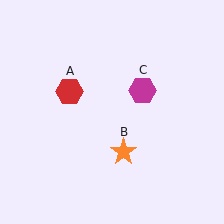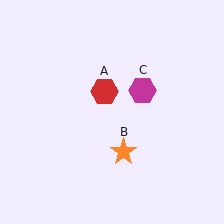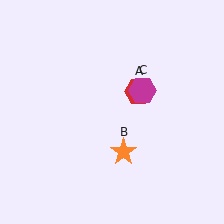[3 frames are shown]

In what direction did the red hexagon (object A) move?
The red hexagon (object A) moved right.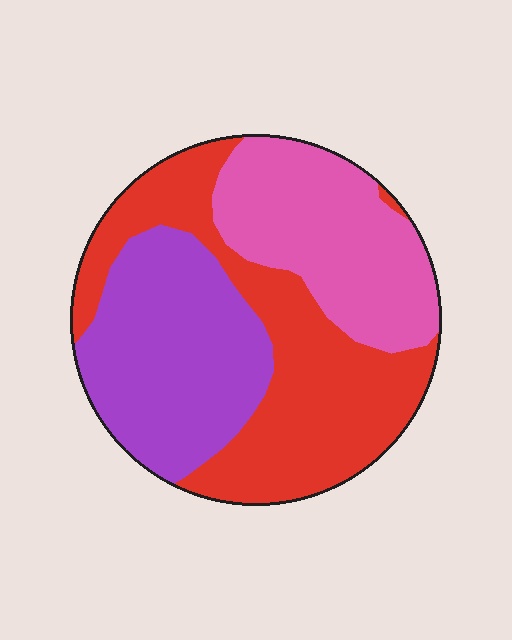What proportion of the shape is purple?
Purple covers around 30% of the shape.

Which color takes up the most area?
Red, at roughly 40%.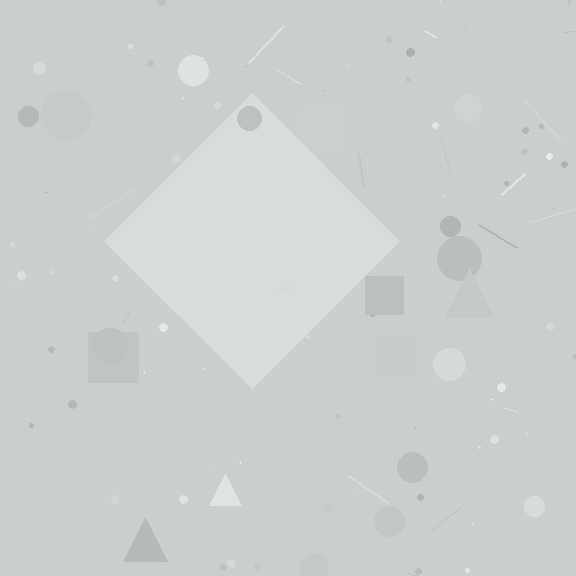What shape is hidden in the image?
A diamond is hidden in the image.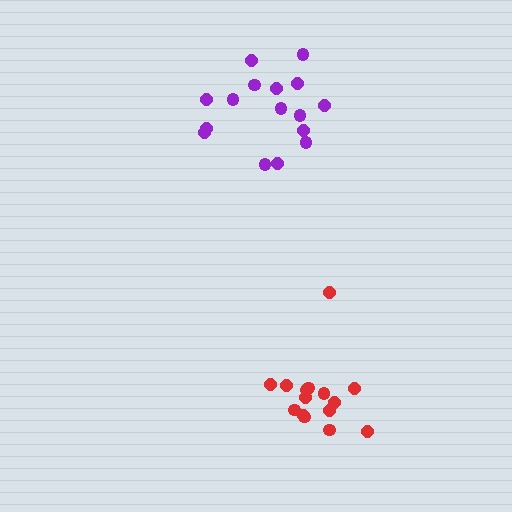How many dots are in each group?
Group 1: 15 dots, Group 2: 16 dots (31 total).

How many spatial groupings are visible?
There are 2 spatial groupings.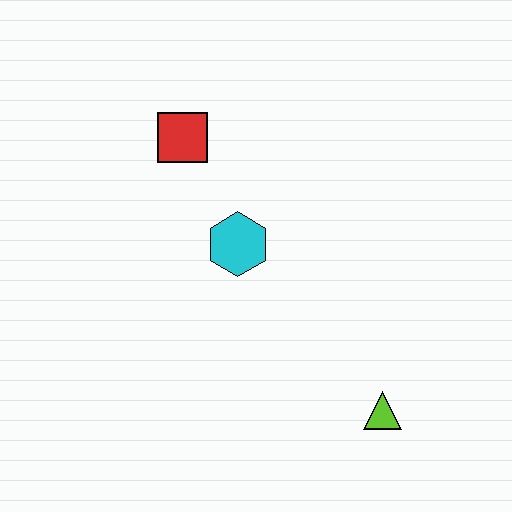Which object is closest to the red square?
The cyan hexagon is closest to the red square.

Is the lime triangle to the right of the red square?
Yes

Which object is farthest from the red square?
The lime triangle is farthest from the red square.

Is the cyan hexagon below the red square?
Yes